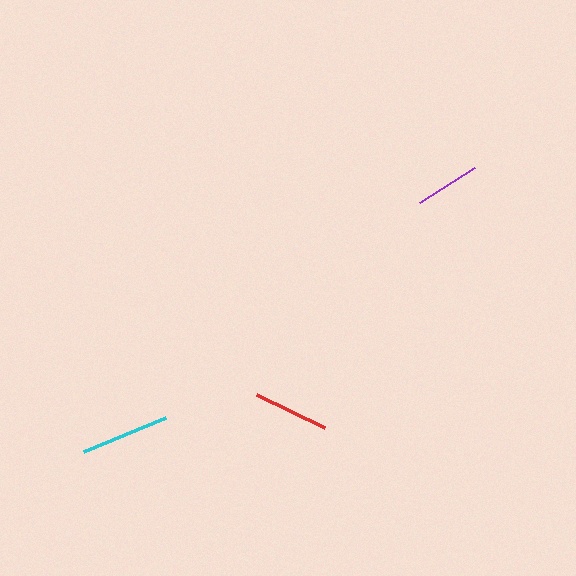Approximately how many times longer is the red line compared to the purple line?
The red line is approximately 1.2 times the length of the purple line.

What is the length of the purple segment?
The purple segment is approximately 65 pixels long.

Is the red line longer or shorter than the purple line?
The red line is longer than the purple line.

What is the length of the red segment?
The red segment is approximately 75 pixels long.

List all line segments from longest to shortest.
From longest to shortest: cyan, red, purple.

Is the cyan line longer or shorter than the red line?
The cyan line is longer than the red line.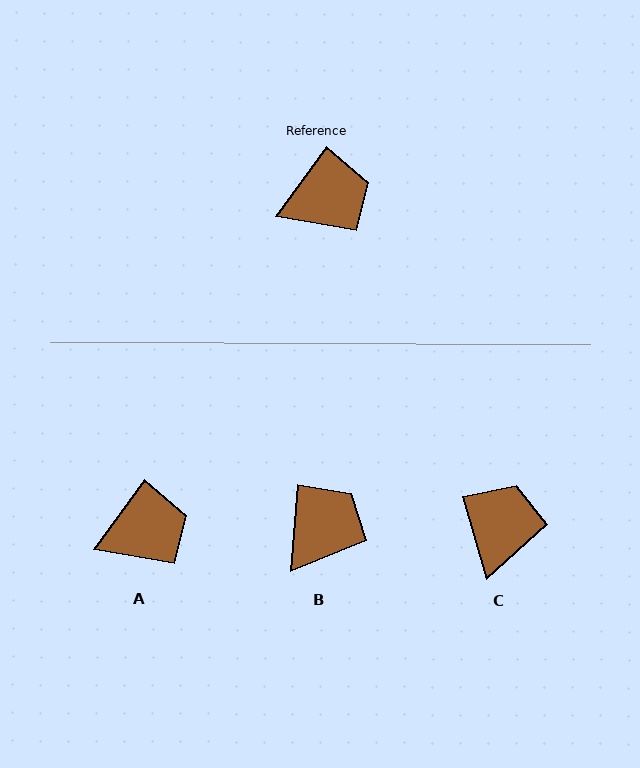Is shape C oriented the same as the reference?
No, it is off by about 52 degrees.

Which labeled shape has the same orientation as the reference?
A.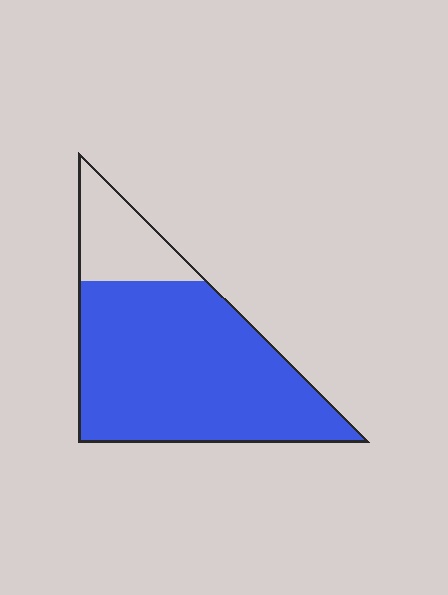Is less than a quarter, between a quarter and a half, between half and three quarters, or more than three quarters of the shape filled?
More than three quarters.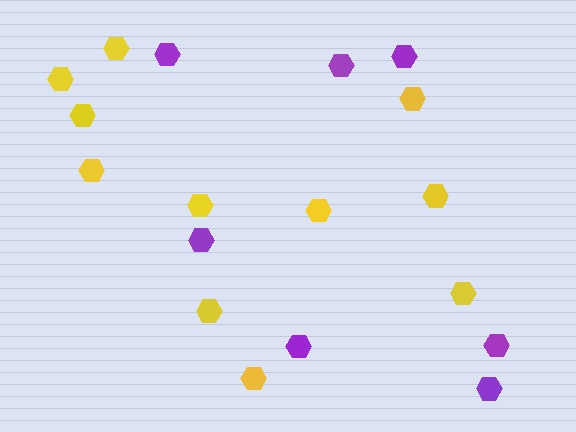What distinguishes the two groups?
There are 2 groups: one group of purple hexagons (7) and one group of yellow hexagons (11).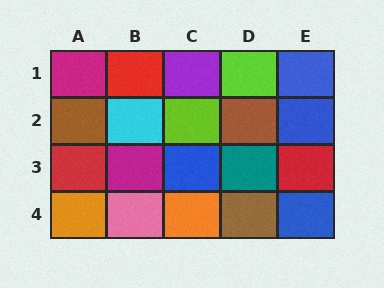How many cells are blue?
4 cells are blue.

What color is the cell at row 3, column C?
Blue.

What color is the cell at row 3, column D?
Teal.